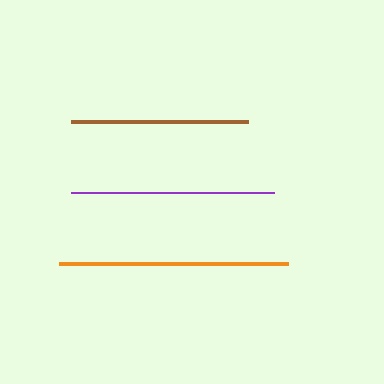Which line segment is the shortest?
The brown line is the shortest at approximately 177 pixels.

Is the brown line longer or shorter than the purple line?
The purple line is longer than the brown line.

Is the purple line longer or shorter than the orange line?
The orange line is longer than the purple line.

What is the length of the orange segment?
The orange segment is approximately 229 pixels long.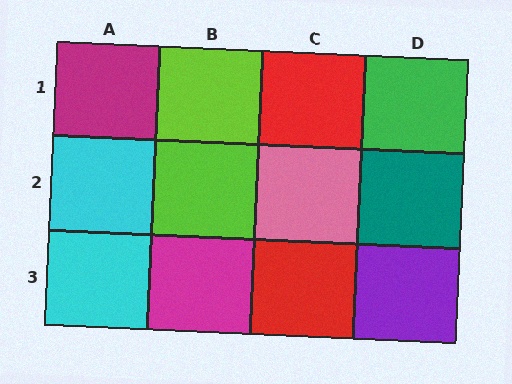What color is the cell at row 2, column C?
Pink.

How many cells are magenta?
2 cells are magenta.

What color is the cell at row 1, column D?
Green.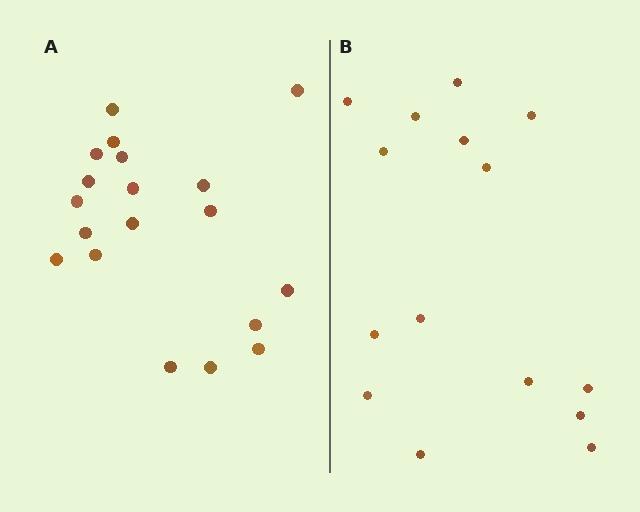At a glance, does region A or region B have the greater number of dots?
Region A (the left region) has more dots.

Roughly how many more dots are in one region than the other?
Region A has about 4 more dots than region B.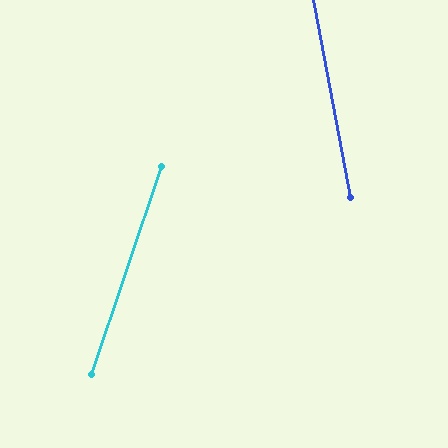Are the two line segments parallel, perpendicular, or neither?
Neither parallel nor perpendicular — they differ by about 29°.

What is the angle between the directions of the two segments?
Approximately 29 degrees.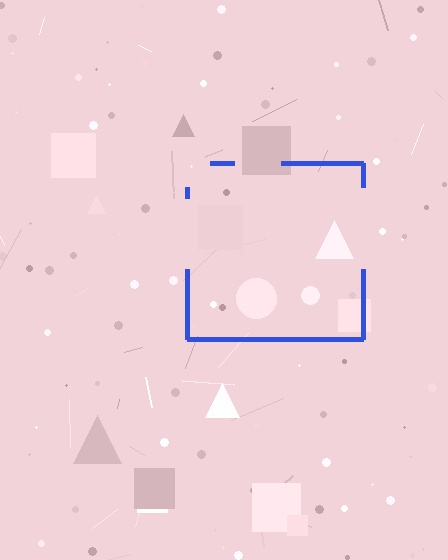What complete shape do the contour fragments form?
The contour fragments form a square.